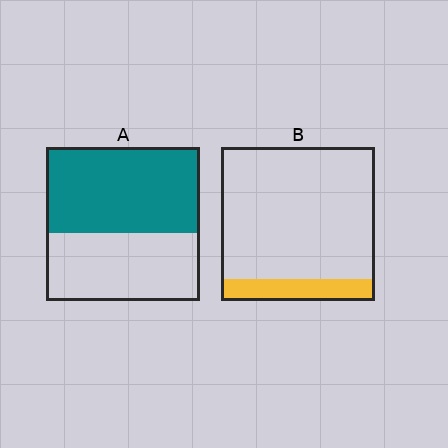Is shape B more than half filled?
No.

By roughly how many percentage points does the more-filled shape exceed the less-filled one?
By roughly 40 percentage points (A over B).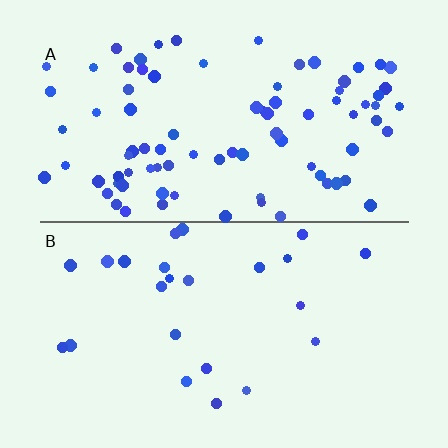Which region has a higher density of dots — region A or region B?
A (the top).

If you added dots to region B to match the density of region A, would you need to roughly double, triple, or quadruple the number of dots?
Approximately quadruple.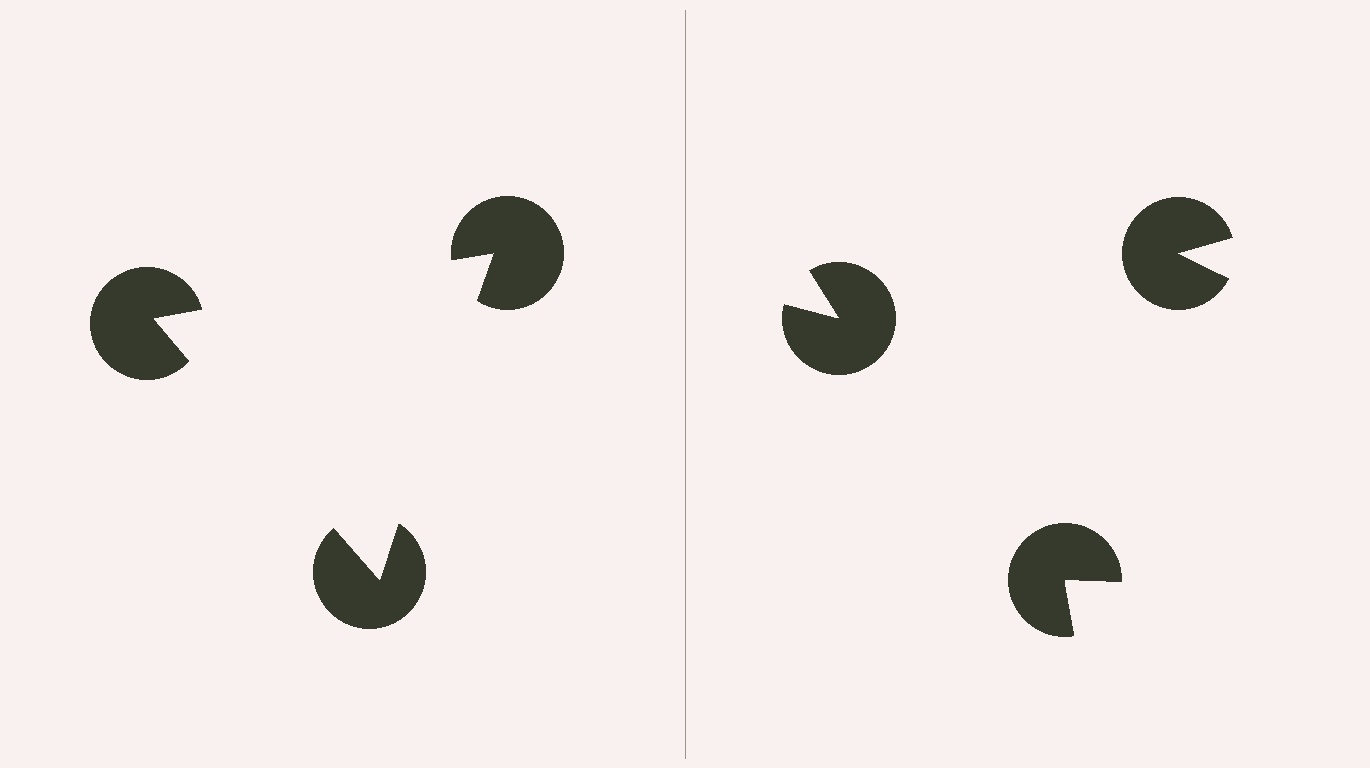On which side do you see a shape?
An illusory triangle appears on the left side. On the right side the wedge cuts are rotated, so no coherent shape forms.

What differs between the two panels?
The pac-man discs are positioned identically on both sides; only the wedge orientations differ. On the left they align to a triangle; on the right they are misaligned.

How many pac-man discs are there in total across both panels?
6 — 3 on each side.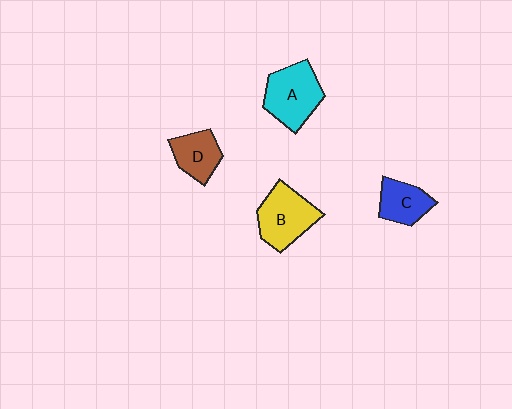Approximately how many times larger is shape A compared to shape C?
Approximately 1.6 times.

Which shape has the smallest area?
Shape C (blue).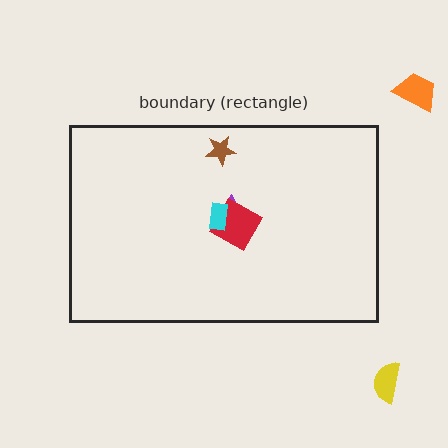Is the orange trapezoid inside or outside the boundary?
Outside.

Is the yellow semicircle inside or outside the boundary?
Outside.